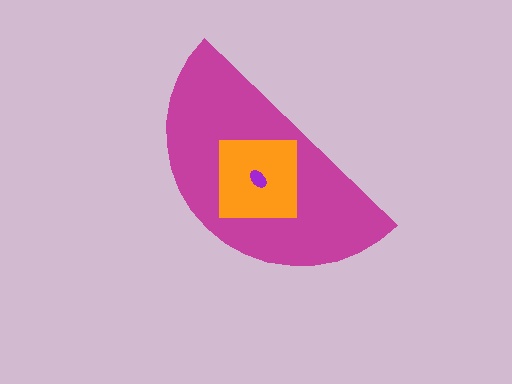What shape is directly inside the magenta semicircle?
The orange square.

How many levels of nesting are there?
3.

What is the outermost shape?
The magenta semicircle.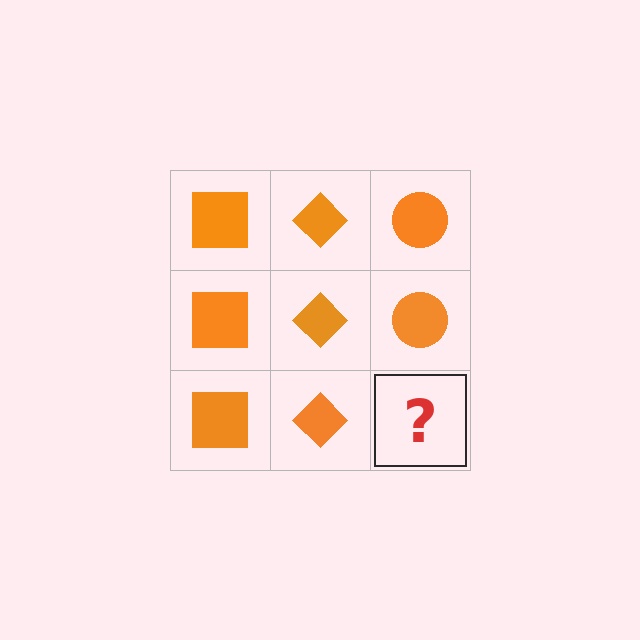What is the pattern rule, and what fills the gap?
The rule is that each column has a consistent shape. The gap should be filled with an orange circle.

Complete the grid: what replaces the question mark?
The question mark should be replaced with an orange circle.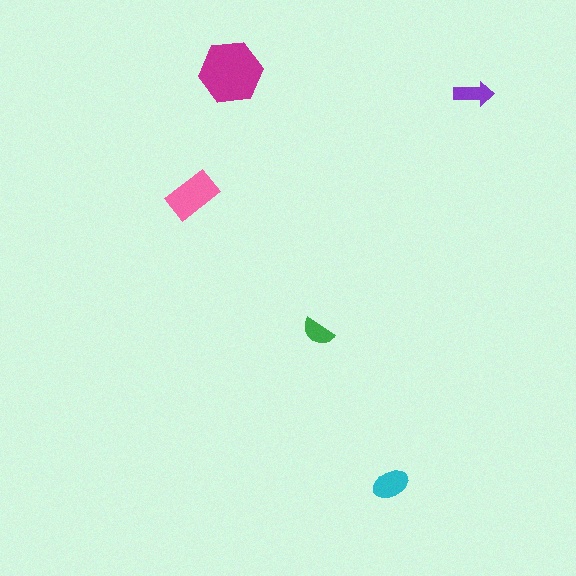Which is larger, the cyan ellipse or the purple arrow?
The cyan ellipse.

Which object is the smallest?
The green semicircle.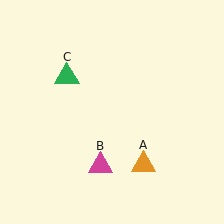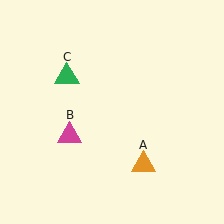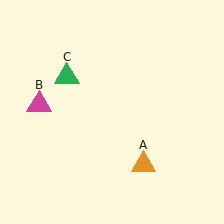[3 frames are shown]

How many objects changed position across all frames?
1 object changed position: magenta triangle (object B).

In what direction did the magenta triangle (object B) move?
The magenta triangle (object B) moved up and to the left.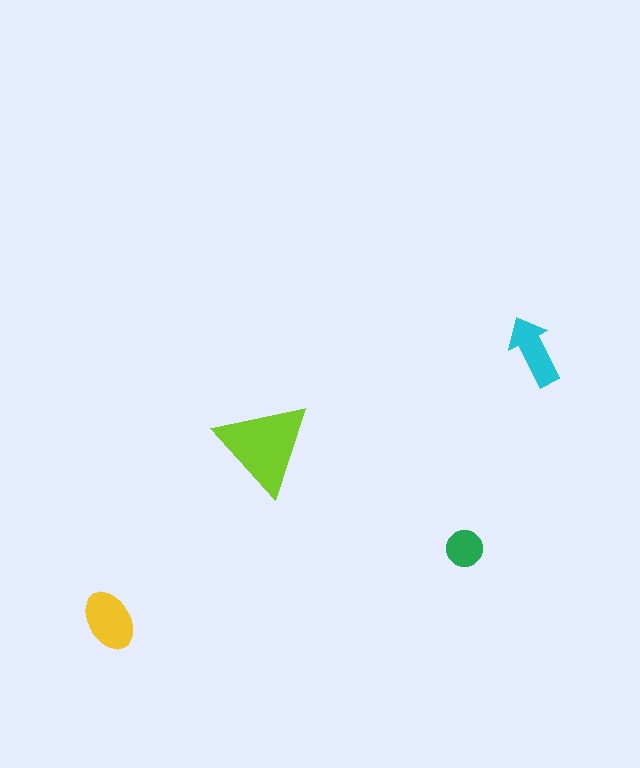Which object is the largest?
The lime triangle.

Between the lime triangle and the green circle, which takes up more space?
The lime triangle.